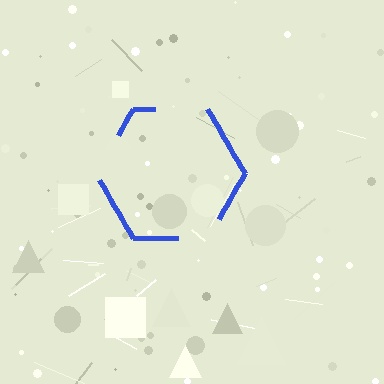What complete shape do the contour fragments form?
The contour fragments form a hexagon.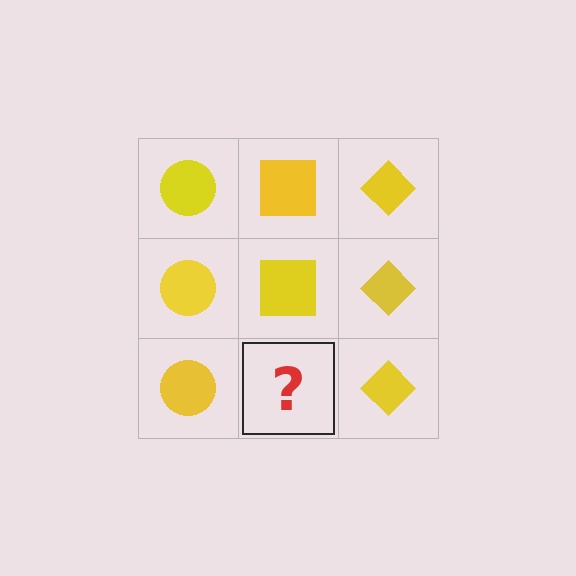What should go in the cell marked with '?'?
The missing cell should contain a yellow square.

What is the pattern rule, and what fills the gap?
The rule is that each column has a consistent shape. The gap should be filled with a yellow square.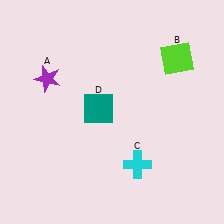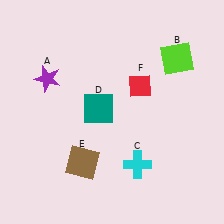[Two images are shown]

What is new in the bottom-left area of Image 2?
A brown square (E) was added in the bottom-left area of Image 2.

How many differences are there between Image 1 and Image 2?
There are 2 differences between the two images.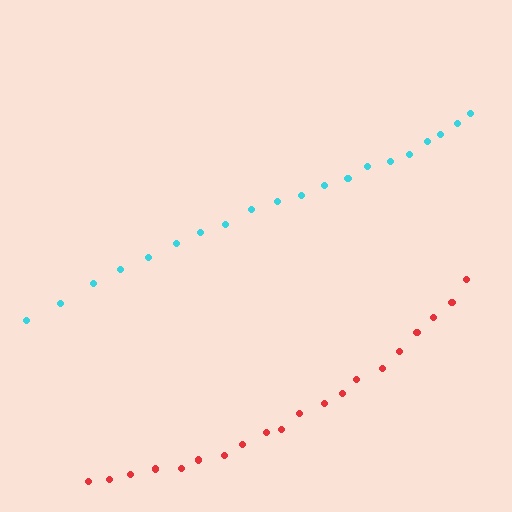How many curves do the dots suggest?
There are 2 distinct paths.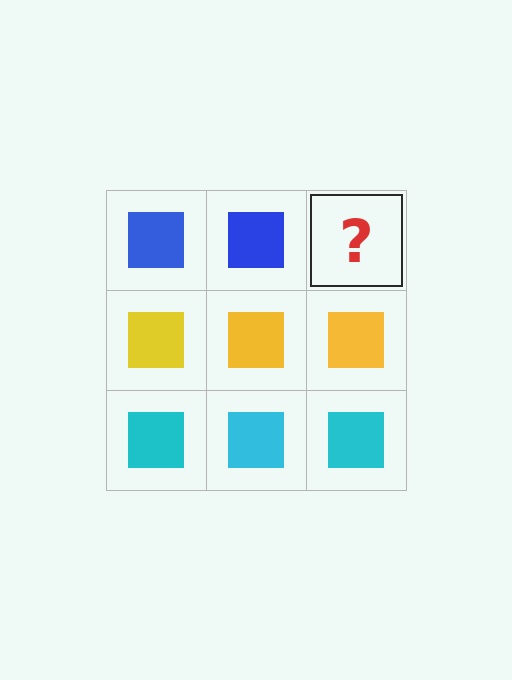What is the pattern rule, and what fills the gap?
The rule is that each row has a consistent color. The gap should be filled with a blue square.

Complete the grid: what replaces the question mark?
The question mark should be replaced with a blue square.